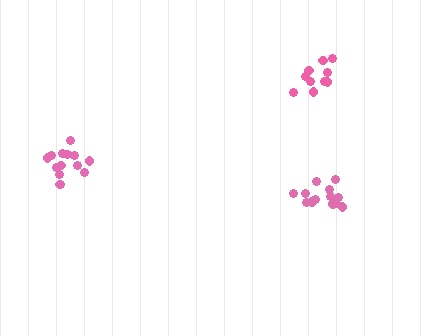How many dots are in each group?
Group 1: 13 dots, Group 2: 10 dots, Group 3: 14 dots (37 total).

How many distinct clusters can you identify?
There are 3 distinct clusters.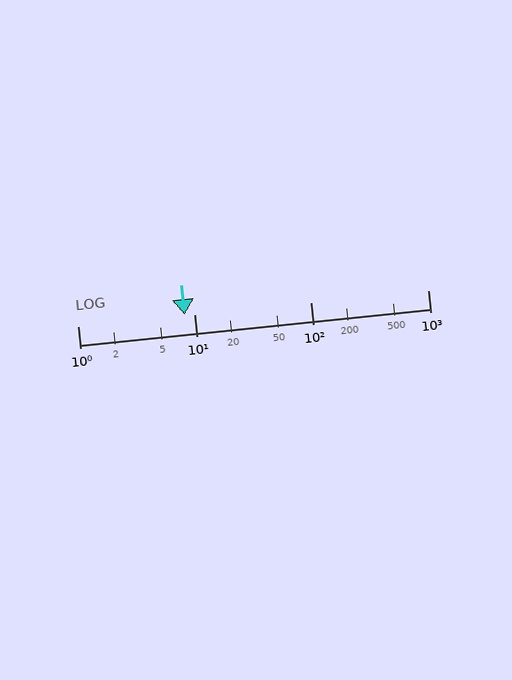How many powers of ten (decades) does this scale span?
The scale spans 3 decades, from 1 to 1000.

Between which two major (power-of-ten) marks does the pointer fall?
The pointer is between 1 and 10.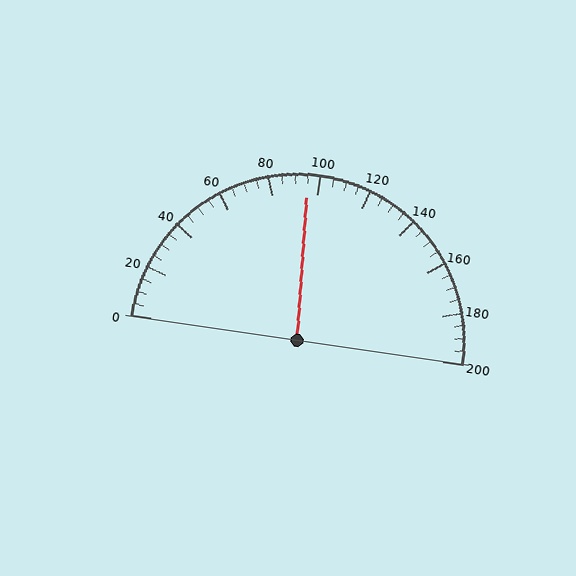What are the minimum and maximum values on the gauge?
The gauge ranges from 0 to 200.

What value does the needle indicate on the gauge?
The needle indicates approximately 95.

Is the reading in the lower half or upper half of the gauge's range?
The reading is in the lower half of the range (0 to 200).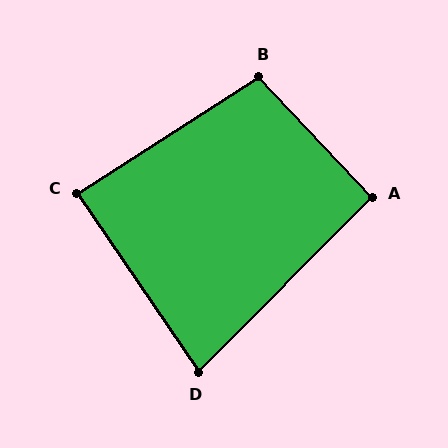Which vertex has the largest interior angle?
B, at approximately 101 degrees.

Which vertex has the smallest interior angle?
D, at approximately 79 degrees.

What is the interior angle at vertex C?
Approximately 88 degrees (approximately right).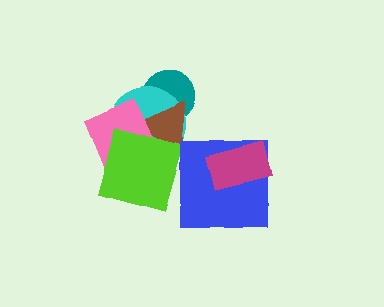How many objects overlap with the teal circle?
2 objects overlap with the teal circle.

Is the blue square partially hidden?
Yes, it is partially covered by another shape.